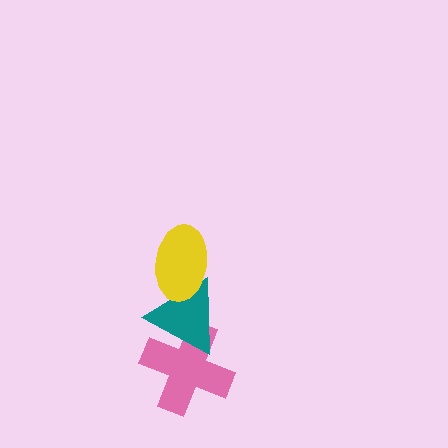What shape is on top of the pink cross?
The teal triangle is on top of the pink cross.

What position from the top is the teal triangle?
The teal triangle is 2nd from the top.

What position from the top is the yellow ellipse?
The yellow ellipse is 1st from the top.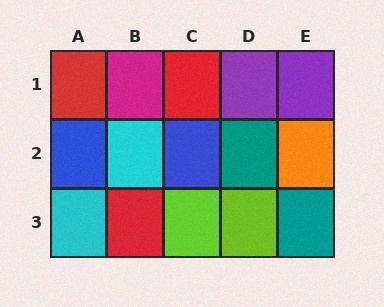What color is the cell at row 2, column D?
Teal.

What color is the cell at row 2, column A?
Blue.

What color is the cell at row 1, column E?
Purple.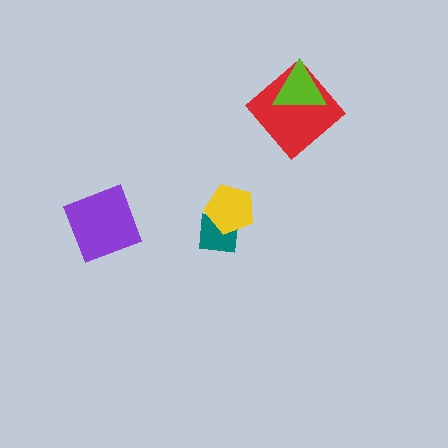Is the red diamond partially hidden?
Yes, it is partially covered by another shape.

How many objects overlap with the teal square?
1 object overlaps with the teal square.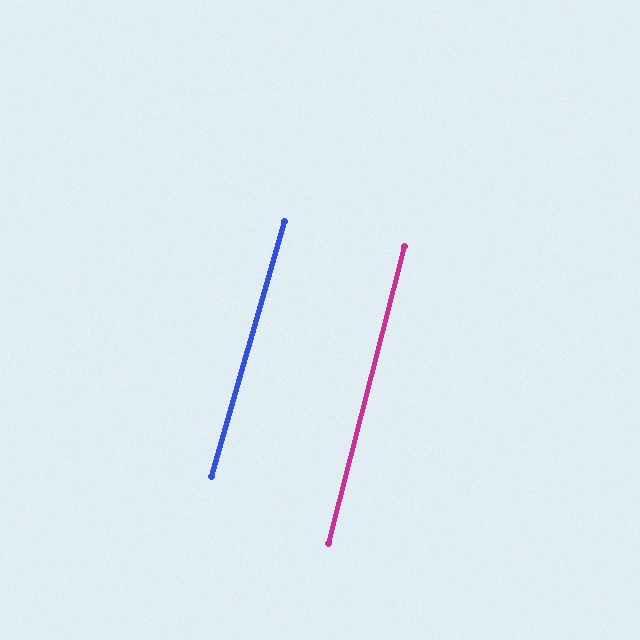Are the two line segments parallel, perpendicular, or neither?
Parallel — their directions differ by only 1.6°.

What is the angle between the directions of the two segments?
Approximately 2 degrees.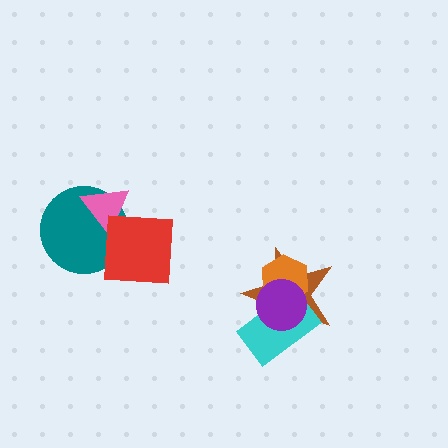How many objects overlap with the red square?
2 objects overlap with the red square.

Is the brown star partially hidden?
Yes, it is partially covered by another shape.